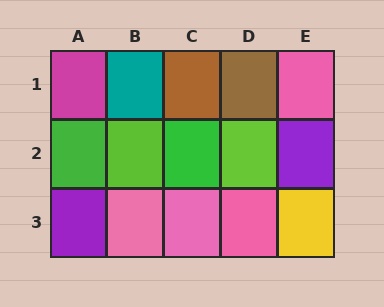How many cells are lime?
2 cells are lime.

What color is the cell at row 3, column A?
Purple.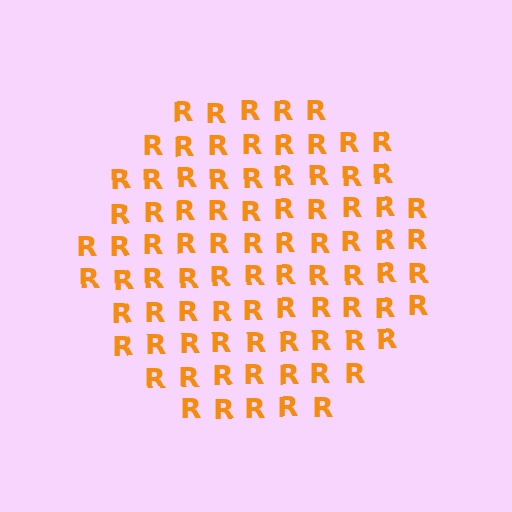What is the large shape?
The large shape is a circle.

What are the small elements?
The small elements are letter R's.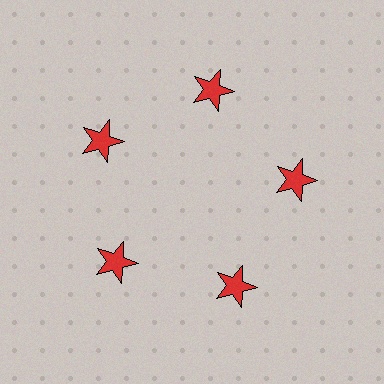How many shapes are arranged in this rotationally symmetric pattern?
There are 5 shapes, arranged in 5 groups of 1.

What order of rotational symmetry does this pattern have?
This pattern has 5-fold rotational symmetry.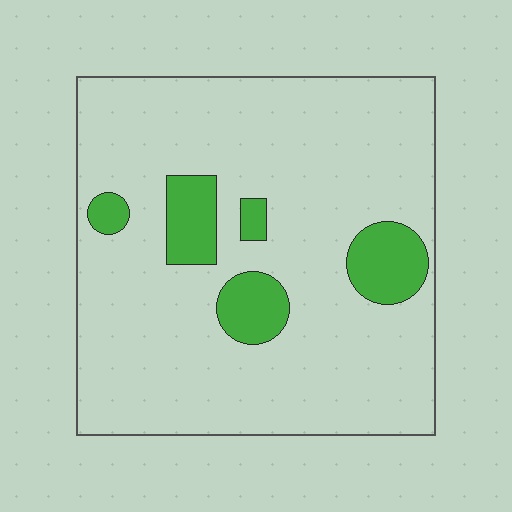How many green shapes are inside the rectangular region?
5.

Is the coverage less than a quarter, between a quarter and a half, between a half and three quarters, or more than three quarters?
Less than a quarter.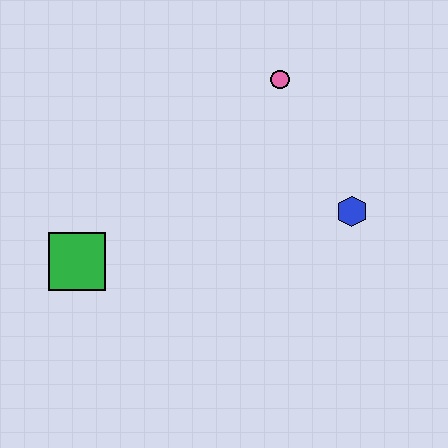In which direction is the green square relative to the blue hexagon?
The green square is to the left of the blue hexagon.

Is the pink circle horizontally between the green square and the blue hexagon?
Yes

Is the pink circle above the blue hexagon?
Yes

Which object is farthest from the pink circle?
The green square is farthest from the pink circle.